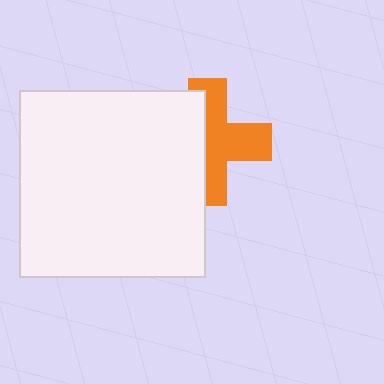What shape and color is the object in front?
The object in front is a white rectangle.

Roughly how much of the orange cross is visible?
About half of it is visible (roughly 56%).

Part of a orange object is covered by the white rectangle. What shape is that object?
It is a cross.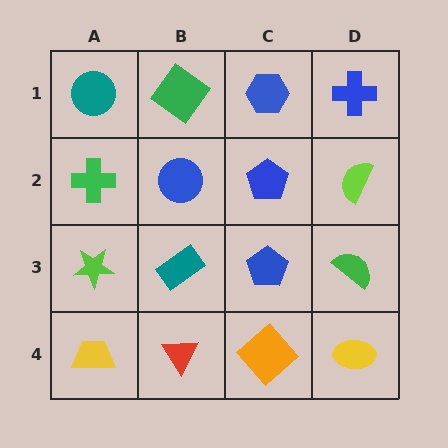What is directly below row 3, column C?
An orange diamond.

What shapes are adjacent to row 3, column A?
A green cross (row 2, column A), a yellow trapezoid (row 4, column A), a teal rectangle (row 3, column B).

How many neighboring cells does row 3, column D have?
3.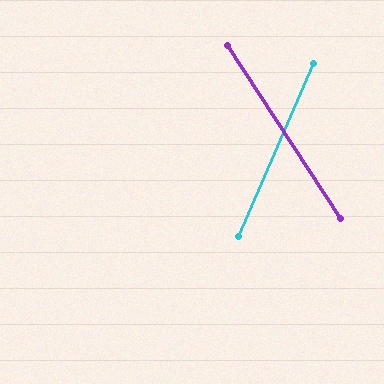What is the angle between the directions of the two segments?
Approximately 57 degrees.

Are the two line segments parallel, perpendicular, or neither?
Neither parallel nor perpendicular — they differ by about 57°.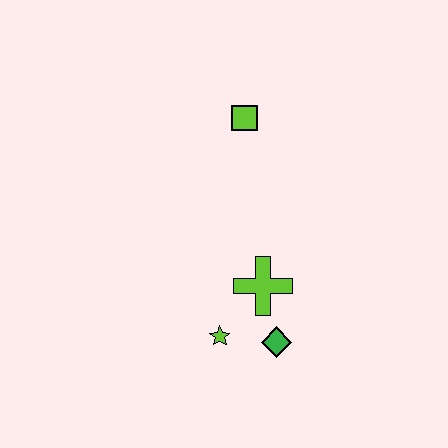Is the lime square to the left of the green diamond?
Yes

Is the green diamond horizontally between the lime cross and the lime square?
No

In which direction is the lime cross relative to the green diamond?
The lime cross is above the green diamond.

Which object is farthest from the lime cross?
The lime square is farthest from the lime cross.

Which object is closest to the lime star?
The green diamond is closest to the lime star.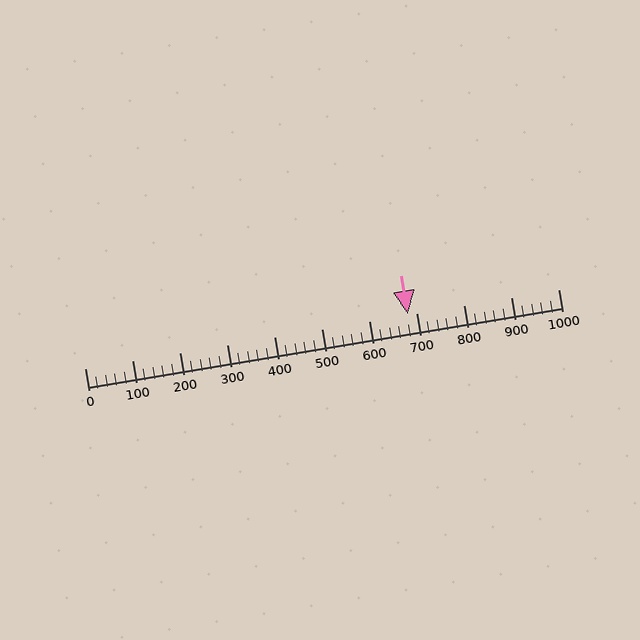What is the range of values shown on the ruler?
The ruler shows values from 0 to 1000.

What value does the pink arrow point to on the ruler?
The pink arrow points to approximately 683.